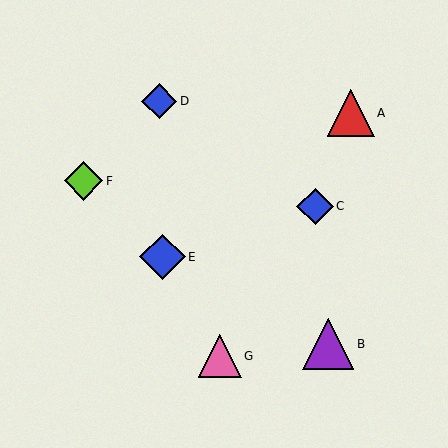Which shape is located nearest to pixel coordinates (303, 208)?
The blue diamond (labeled C) at (315, 206) is nearest to that location.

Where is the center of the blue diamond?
The center of the blue diamond is at (163, 257).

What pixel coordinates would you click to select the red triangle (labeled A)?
Click at (351, 113) to select the red triangle A.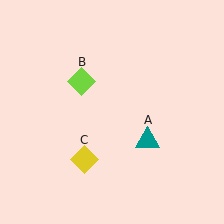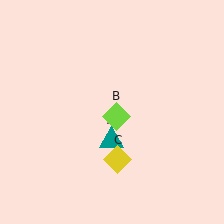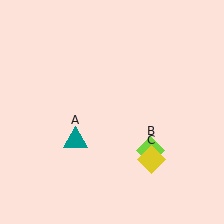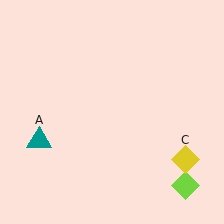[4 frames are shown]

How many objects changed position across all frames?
3 objects changed position: teal triangle (object A), lime diamond (object B), yellow diamond (object C).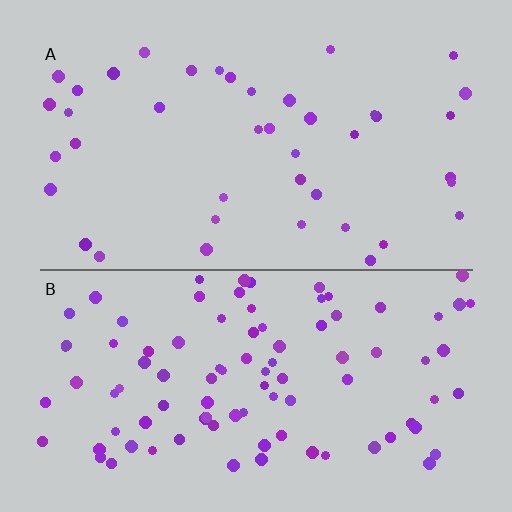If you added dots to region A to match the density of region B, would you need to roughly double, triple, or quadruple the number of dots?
Approximately double.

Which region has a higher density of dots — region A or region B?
B (the bottom).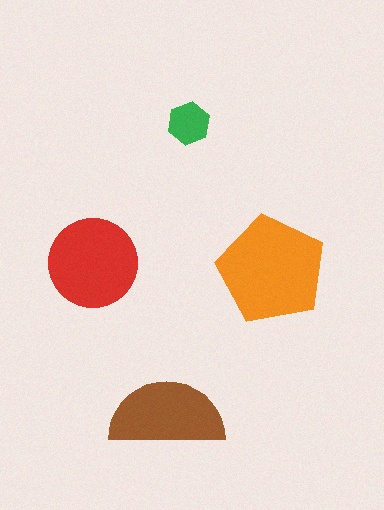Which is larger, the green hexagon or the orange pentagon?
The orange pentagon.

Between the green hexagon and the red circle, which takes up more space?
The red circle.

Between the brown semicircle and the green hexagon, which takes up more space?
The brown semicircle.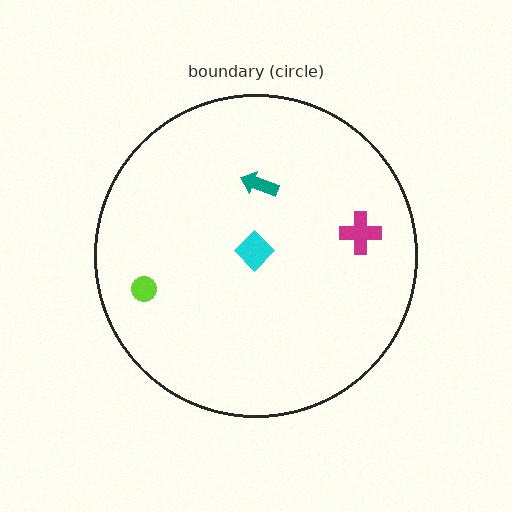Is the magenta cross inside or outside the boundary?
Inside.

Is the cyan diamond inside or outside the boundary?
Inside.